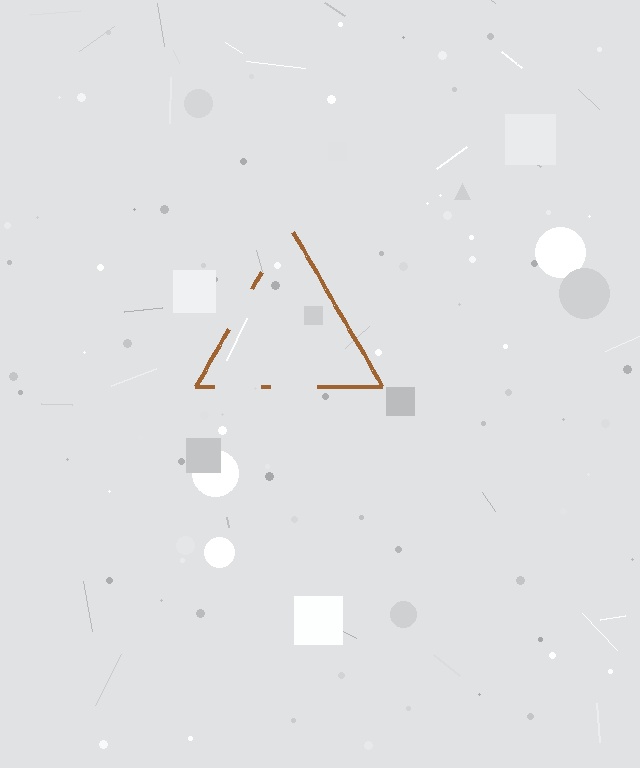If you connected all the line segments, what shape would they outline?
They would outline a triangle.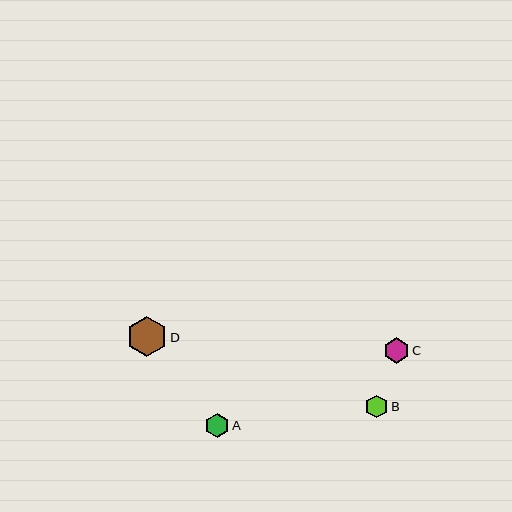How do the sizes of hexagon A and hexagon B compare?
Hexagon A and hexagon B are approximately the same size.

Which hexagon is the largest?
Hexagon D is the largest with a size of approximately 40 pixels.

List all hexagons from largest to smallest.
From largest to smallest: D, C, A, B.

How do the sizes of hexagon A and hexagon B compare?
Hexagon A and hexagon B are approximately the same size.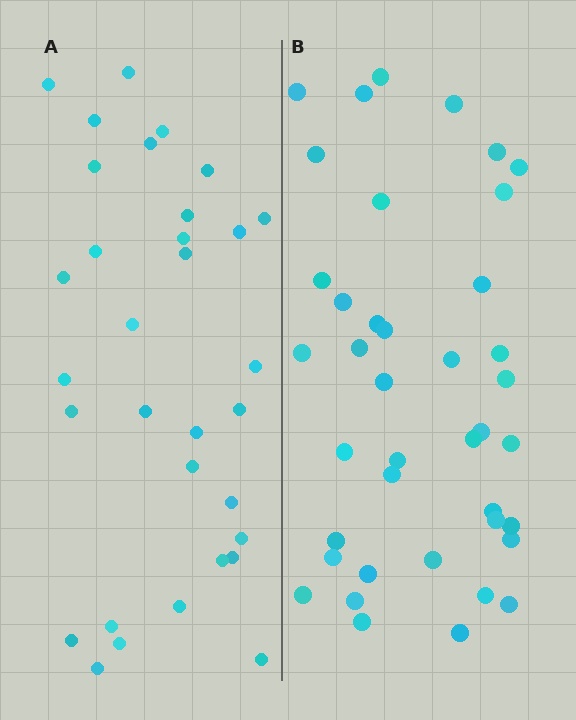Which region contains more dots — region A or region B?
Region B (the right region) has more dots.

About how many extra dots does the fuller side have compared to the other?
Region B has roughly 8 or so more dots than region A.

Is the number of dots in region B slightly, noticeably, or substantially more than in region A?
Region B has noticeably more, but not dramatically so. The ratio is roughly 1.2 to 1.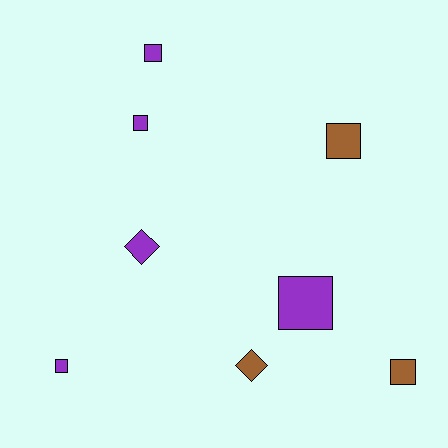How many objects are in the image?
There are 8 objects.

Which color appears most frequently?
Purple, with 5 objects.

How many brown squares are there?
There are 2 brown squares.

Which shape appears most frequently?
Square, with 6 objects.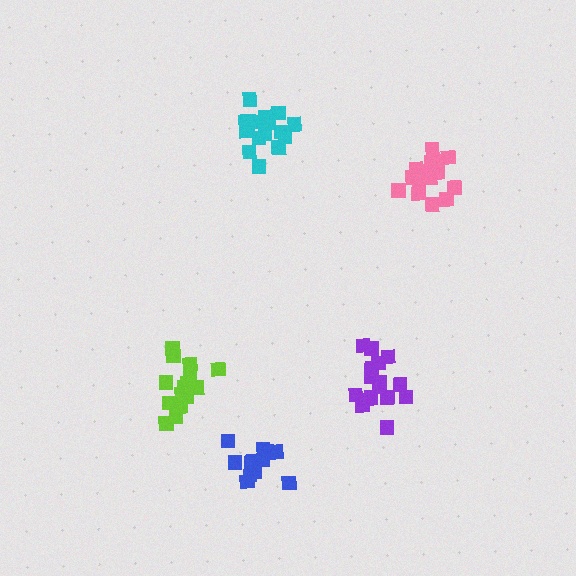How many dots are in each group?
Group 1: 15 dots, Group 2: 16 dots, Group 3: 12 dots, Group 4: 18 dots, Group 5: 17 dots (78 total).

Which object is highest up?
The cyan cluster is topmost.